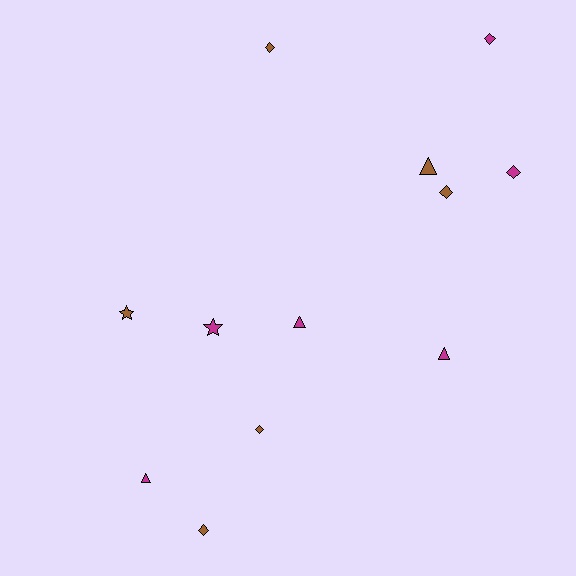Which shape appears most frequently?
Diamond, with 6 objects.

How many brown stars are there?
There is 1 brown star.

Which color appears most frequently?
Magenta, with 6 objects.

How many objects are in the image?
There are 12 objects.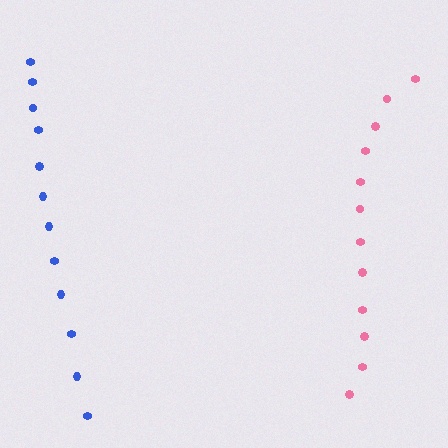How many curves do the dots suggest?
There are 2 distinct paths.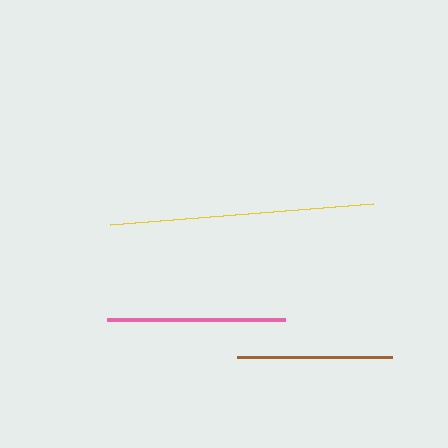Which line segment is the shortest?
The brown line is the shortest at approximately 156 pixels.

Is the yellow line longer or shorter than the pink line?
The yellow line is longer than the pink line.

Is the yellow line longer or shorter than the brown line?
The yellow line is longer than the brown line.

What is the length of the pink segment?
The pink segment is approximately 178 pixels long.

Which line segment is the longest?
The yellow line is the longest at approximately 264 pixels.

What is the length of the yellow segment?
The yellow segment is approximately 264 pixels long.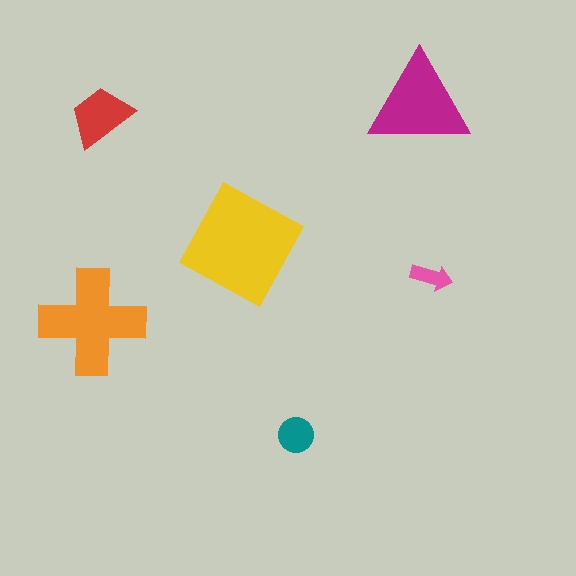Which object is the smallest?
The pink arrow.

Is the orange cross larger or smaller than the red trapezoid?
Larger.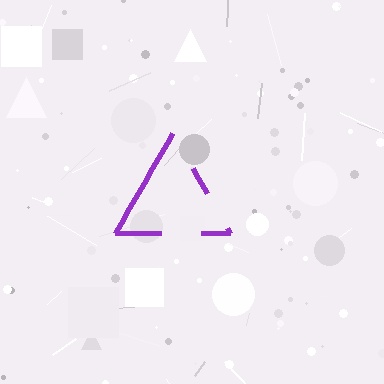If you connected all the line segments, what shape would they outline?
They would outline a triangle.